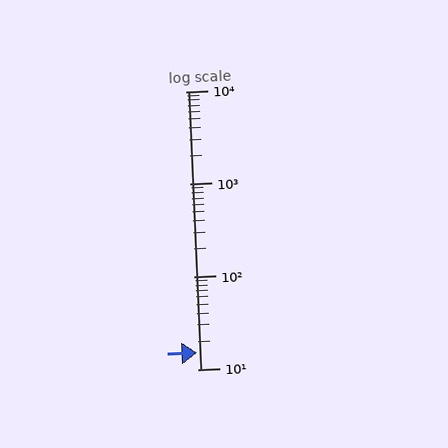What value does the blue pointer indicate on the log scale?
The pointer indicates approximately 15.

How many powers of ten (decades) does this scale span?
The scale spans 3 decades, from 10 to 10000.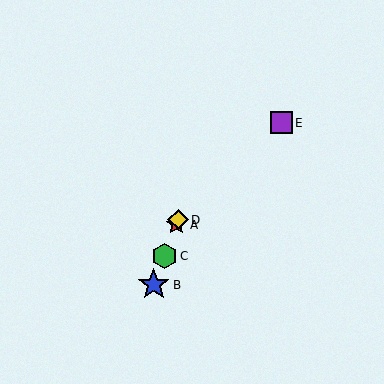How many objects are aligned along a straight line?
4 objects (A, B, C, D) are aligned along a straight line.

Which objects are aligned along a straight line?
Objects A, B, C, D are aligned along a straight line.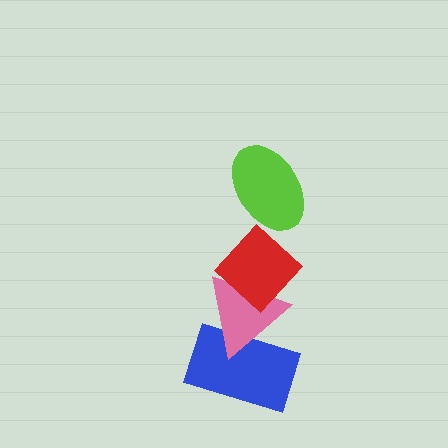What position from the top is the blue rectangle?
The blue rectangle is 4th from the top.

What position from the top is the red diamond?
The red diamond is 2nd from the top.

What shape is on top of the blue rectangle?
The pink triangle is on top of the blue rectangle.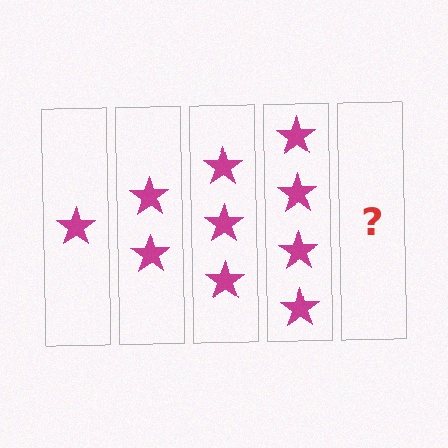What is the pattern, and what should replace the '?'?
The pattern is that each step adds one more star. The '?' should be 5 stars.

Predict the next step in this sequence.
The next step is 5 stars.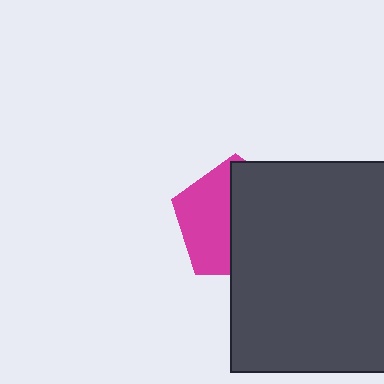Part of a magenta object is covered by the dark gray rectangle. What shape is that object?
It is a pentagon.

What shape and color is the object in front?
The object in front is a dark gray rectangle.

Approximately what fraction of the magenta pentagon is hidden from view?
Roughly 55% of the magenta pentagon is hidden behind the dark gray rectangle.